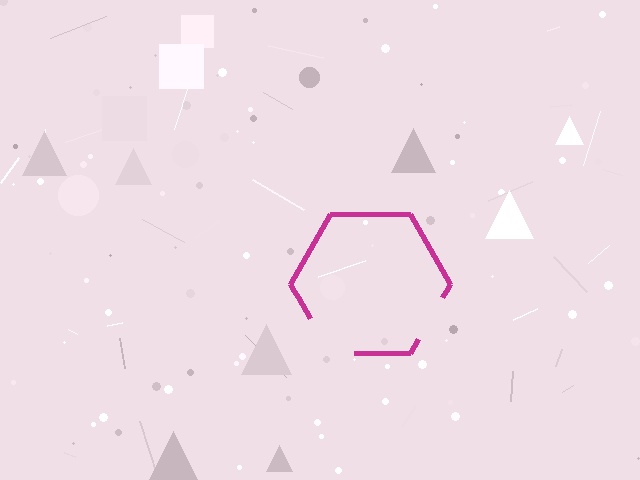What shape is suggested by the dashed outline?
The dashed outline suggests a hexagon.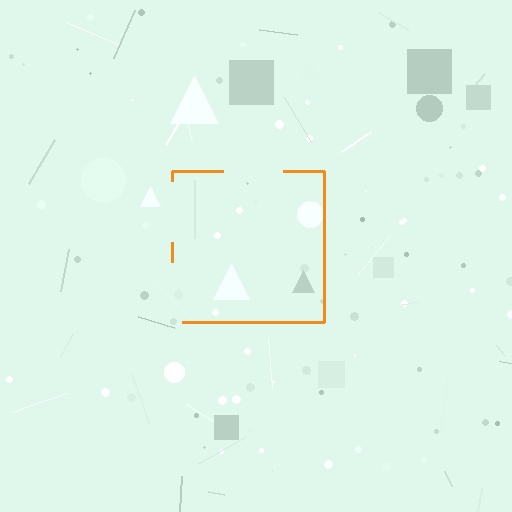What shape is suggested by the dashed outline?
The dashed outline suggests a square.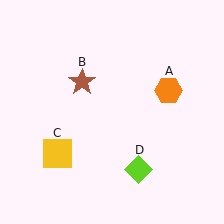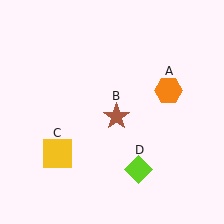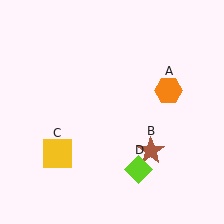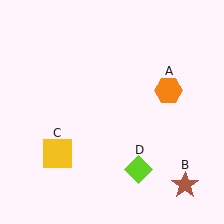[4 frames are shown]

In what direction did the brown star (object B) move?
The brown star (object B) moved down and to the right.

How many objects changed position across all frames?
1 object changed position: brown star (object B).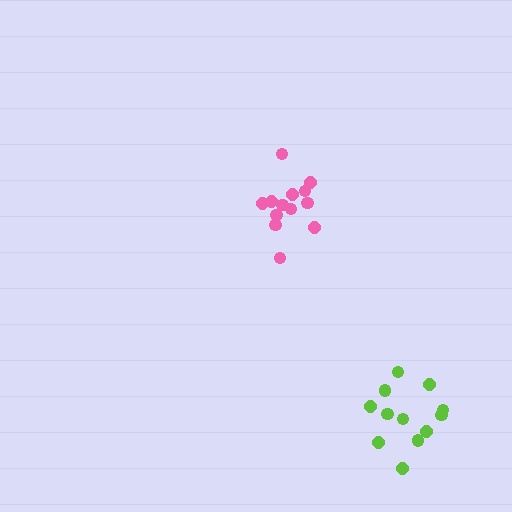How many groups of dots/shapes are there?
There are 2 groups.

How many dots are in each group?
Group 1: 12 dots, Group 2: 13 dots (25 total).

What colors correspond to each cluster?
The clusters are colored: lime, pink.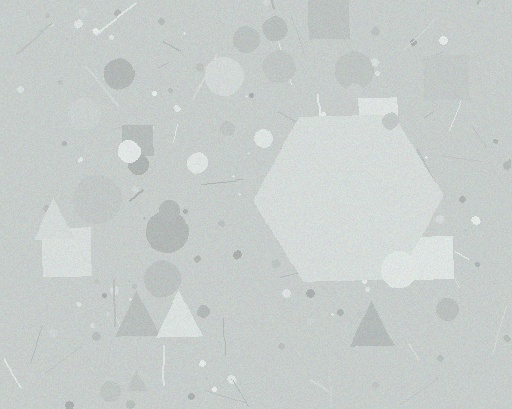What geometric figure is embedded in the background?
A hexagon is embedded in the background.